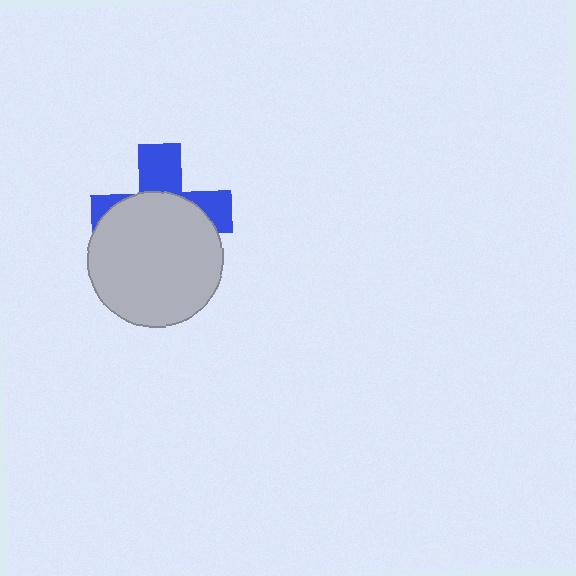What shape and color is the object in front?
The object in front is a light gray circle.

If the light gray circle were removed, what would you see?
You would see the complete blue cross.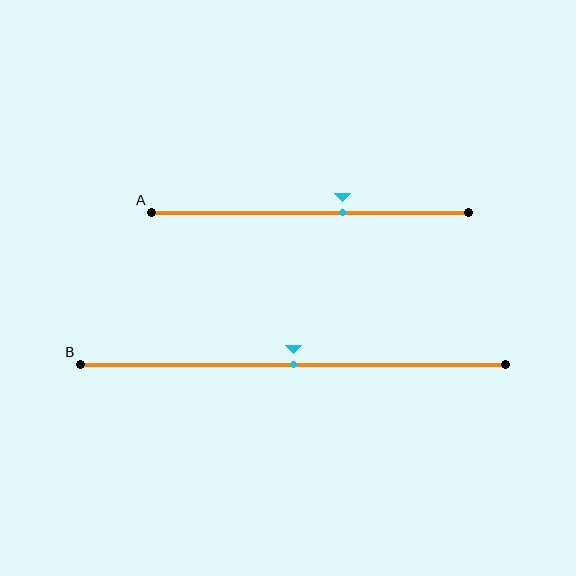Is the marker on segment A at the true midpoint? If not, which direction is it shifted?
No, the marker on segment A is shifted to the right by about 10% of the segment length.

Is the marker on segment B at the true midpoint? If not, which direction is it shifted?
Yes, the marker on segment B is at the true midpoint.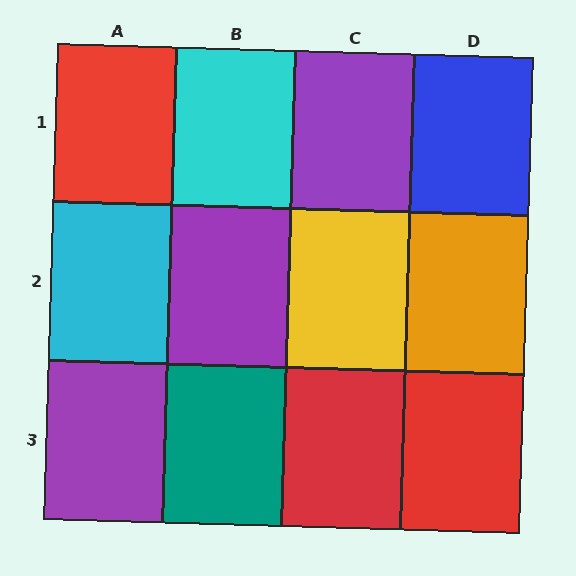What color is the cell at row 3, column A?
Purple.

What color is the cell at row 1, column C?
Purple.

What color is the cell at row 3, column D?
Red.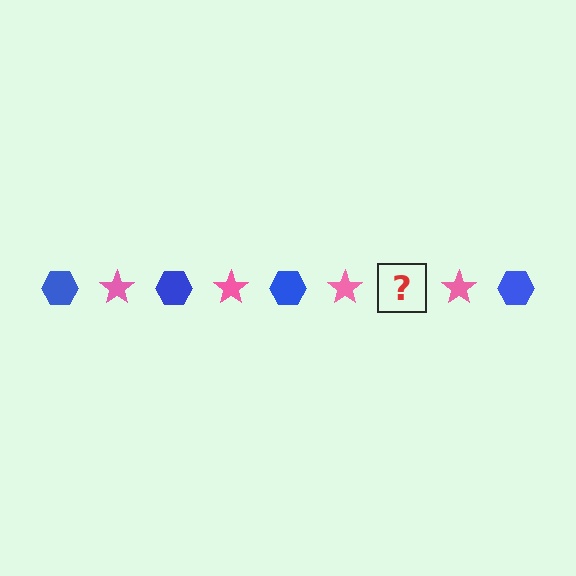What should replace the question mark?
The question mark should be replaced with a blue hexagon.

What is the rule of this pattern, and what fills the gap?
The rule is that the pattern alternates between blue hexagon and pink star. The gap should be filled with a blue hexagon.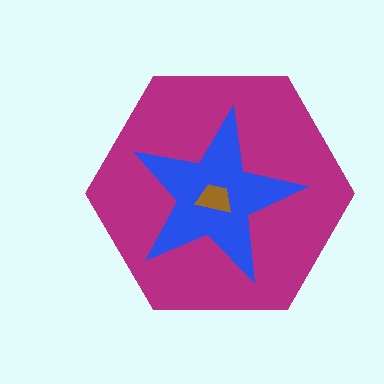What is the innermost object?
The brown trapezoid.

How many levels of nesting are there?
3.